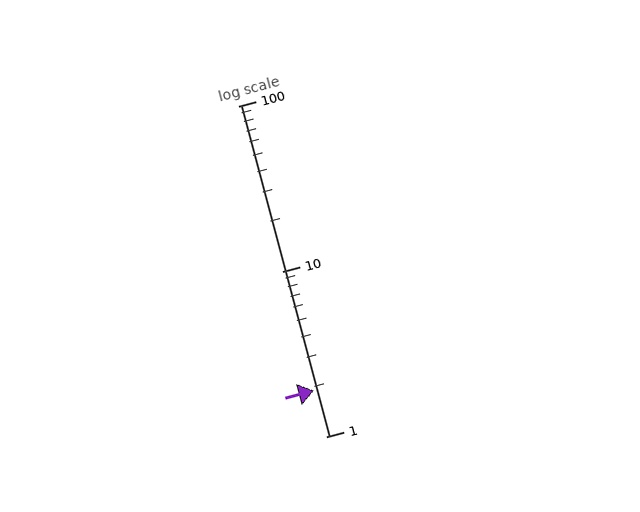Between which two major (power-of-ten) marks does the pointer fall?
The pointer is between 1 and 10.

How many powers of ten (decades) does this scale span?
The scale spans 2 decades, from 1 to 100.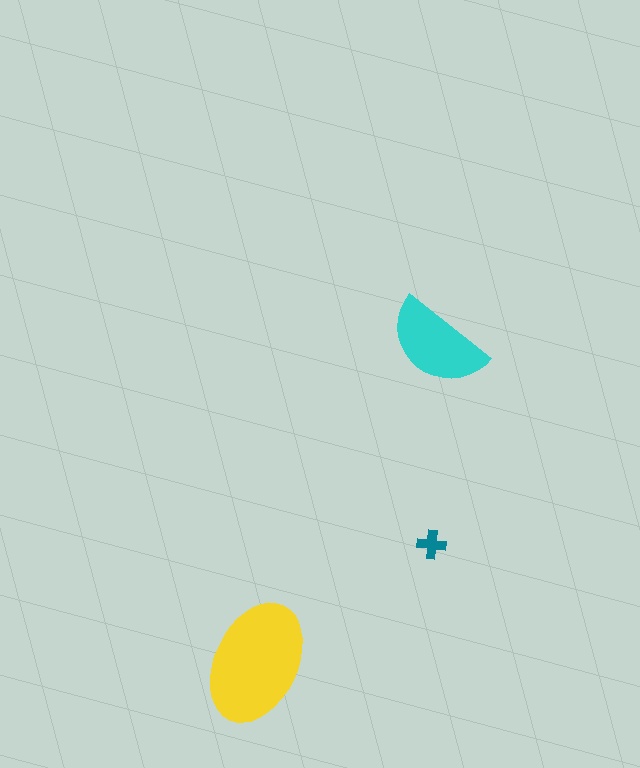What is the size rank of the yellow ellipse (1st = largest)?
1st.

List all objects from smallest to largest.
The teal cross, the cyan semicircle, the yellow ellipse.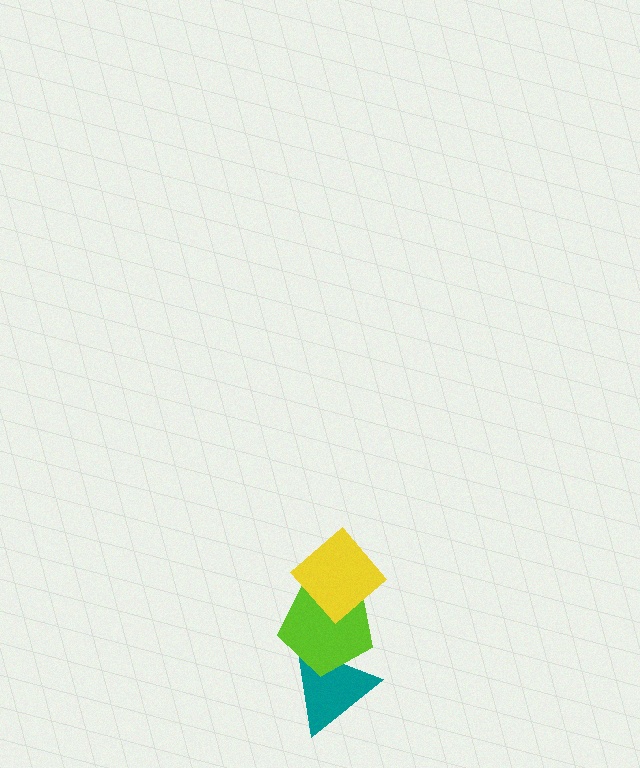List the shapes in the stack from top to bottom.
From top to bottom: the yellow diamond, the lime pentagon, the teal triangle.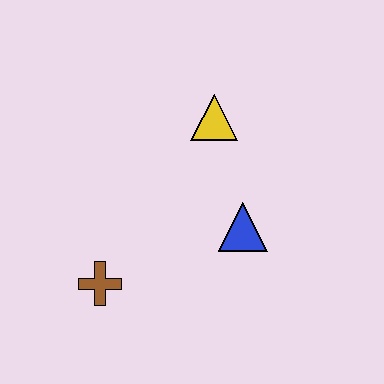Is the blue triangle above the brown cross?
Yes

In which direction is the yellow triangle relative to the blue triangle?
The yellow triangle is above the blue triangle.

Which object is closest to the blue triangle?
The yellow triangle is closest to the blue triangle.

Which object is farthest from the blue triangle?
The brown cross is farthest from the blue triangle.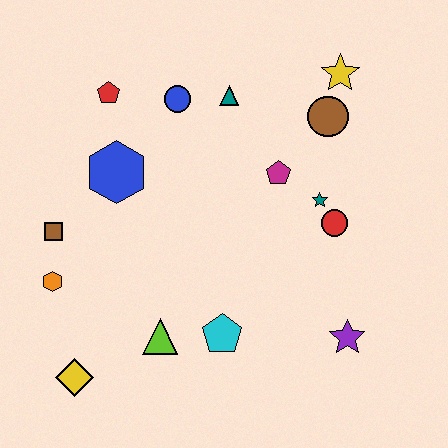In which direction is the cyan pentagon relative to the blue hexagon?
The cyan pentagon is below the blue hexagon.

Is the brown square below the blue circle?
Yes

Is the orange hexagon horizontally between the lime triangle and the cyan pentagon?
No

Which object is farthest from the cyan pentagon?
The yellow star is farthest from the cyan pentagon.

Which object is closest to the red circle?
The teal star is closest to the red circle.